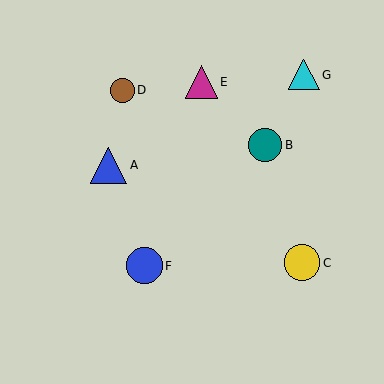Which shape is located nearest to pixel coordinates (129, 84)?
The brown circle (labeled D) at (122, 90) is nearest to that location.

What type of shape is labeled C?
Shape C is a yellow circle.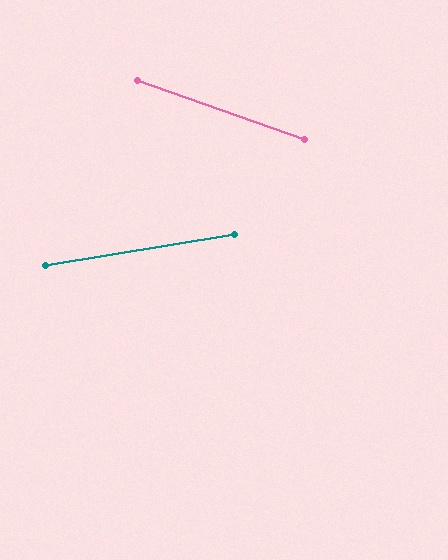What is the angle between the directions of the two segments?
Approximately 29 degrees.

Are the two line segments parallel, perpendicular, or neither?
Neither parallel nor perpendicular — they differ by about 29°.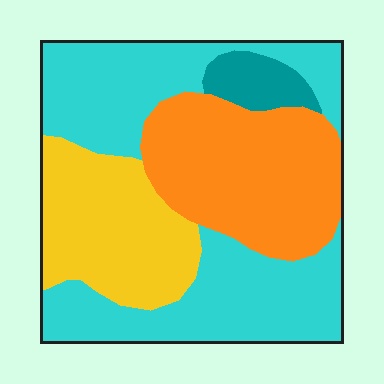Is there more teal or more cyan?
Cyan.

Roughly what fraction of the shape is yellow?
Yellow covers about 20% of the shape.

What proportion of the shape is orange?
Orange covers about 30% of the shape.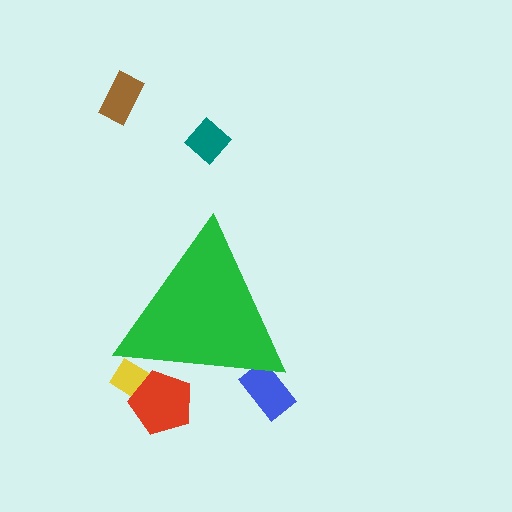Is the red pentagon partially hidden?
Yes, the red pentagon is partially hidden behind the green triangle.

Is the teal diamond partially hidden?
No, the teal diamond is fully visible.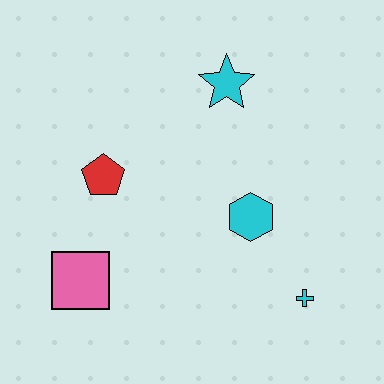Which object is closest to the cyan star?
The cyan hexagon is closest to the cyan star.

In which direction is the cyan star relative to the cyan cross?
The cyan star is above the cyan cross.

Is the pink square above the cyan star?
No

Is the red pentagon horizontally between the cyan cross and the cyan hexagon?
No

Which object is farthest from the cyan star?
The pink square is farthest from the cyan star.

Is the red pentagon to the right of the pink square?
Yes